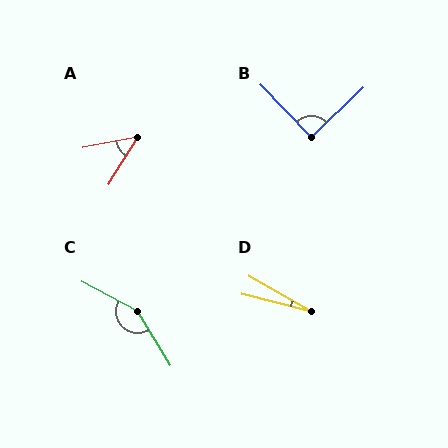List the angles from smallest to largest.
D (15°), A (47°), B (90°), C (149°).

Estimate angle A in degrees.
Approximately 47 degrees.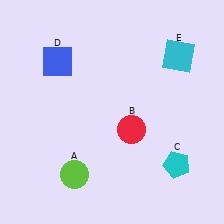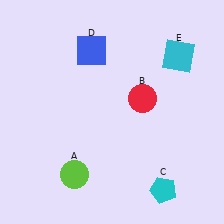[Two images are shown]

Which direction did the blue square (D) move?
The blue square (D) moved right.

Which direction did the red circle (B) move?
The red circle (B) moved up.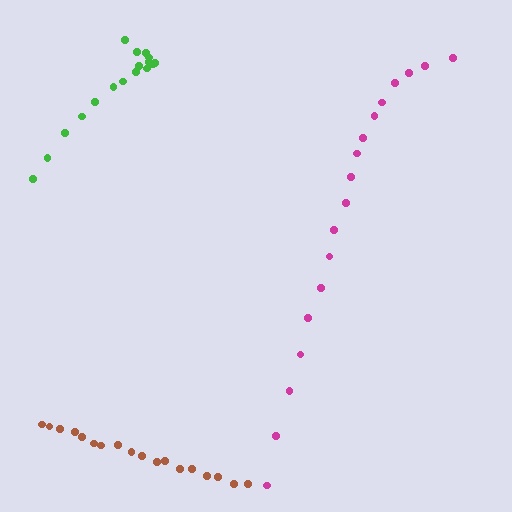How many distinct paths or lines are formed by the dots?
There are 3 distinct paths.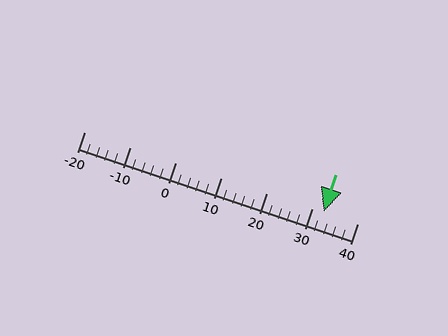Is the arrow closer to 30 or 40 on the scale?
The arrow is closer to 30.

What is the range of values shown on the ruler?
The ruler shows values from -20 to 40.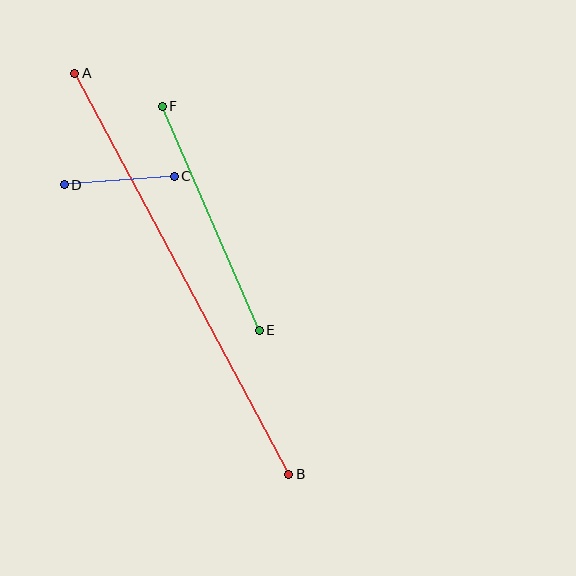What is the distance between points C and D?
The distance is approximately 110 pixels.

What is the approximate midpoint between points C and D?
The midpoint is at approximately (119, 181) pixels.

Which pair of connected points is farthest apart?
Points A and B are farthest apart.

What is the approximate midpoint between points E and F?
The midpoint is at approximately (211, 218) pixels.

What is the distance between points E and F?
The distance is approximately 244 pixels.